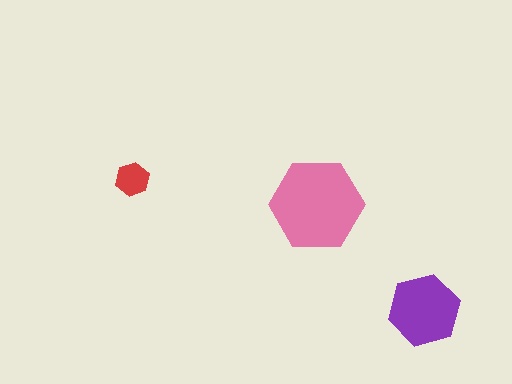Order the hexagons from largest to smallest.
the pink one, the purple one, the red one.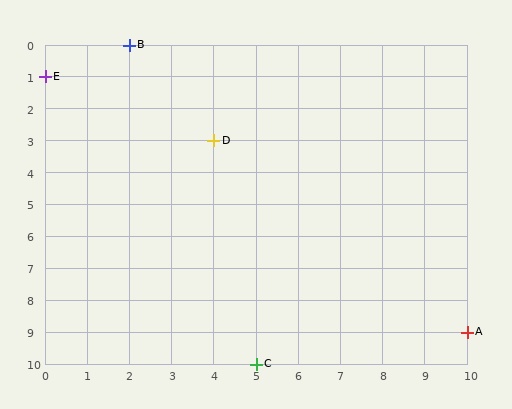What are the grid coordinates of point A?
Point A is at grid coordinates (10, 9).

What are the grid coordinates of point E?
Point E is at grid coordinates (0, 1).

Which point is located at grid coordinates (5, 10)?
Point C is at (5, 10).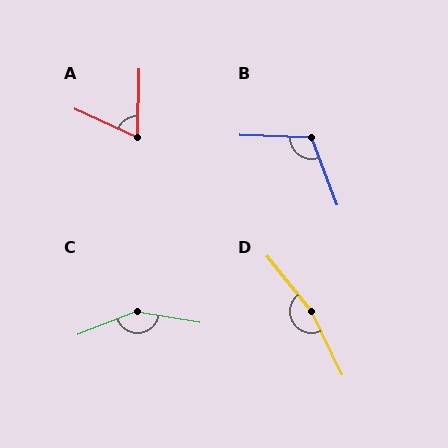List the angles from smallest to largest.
A (67°), B (113°), C (148°), D (167°).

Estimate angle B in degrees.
Approximately 113 degrees.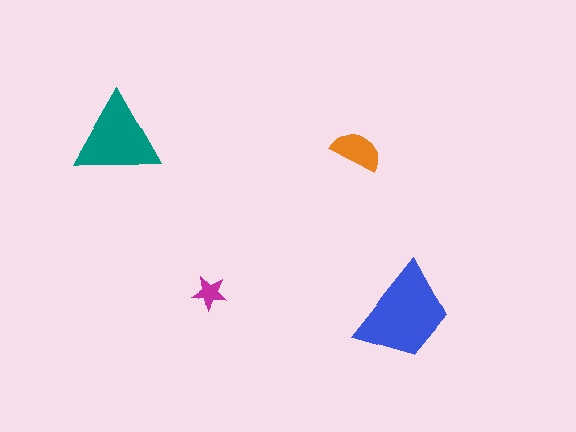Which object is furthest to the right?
The blue trapezoid is rightmost.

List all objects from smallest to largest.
The magenta star, the orange semicircle, the teal triangle, the blue trapezoid.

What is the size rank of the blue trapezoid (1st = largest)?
1st.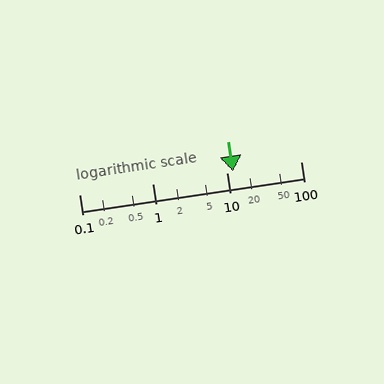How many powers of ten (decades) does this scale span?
The scale spans 3 decades, from 0.1 to 100.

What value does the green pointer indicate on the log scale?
The pointer indicates approximately 12.